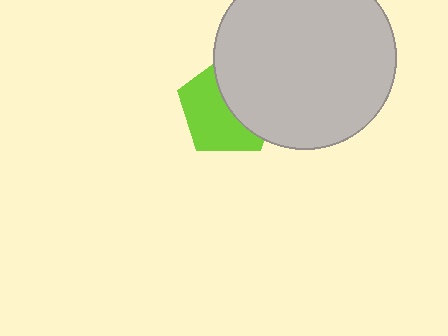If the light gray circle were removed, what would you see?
You would see the complete lime pentagon.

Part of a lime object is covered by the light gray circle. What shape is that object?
It is a pentagon.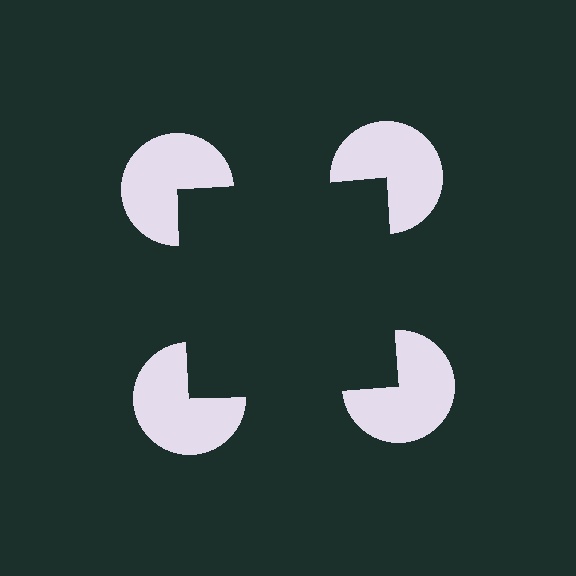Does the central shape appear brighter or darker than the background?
It typically appears slightly darker than the background, even though no actual brightness change is drawn.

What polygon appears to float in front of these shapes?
An illusory square — its edges are inferred from the aligned wedge cuts in the pac-man discs, not physically drawn.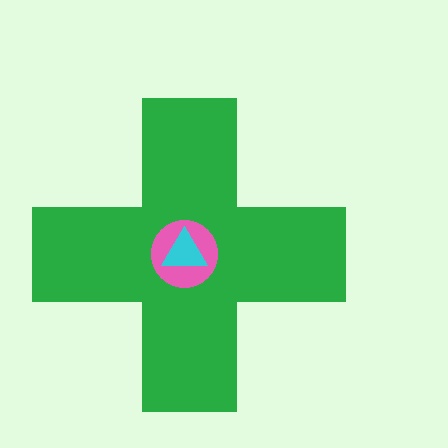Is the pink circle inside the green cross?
Yes.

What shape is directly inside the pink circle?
The cyan triangle.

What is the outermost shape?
The green cross.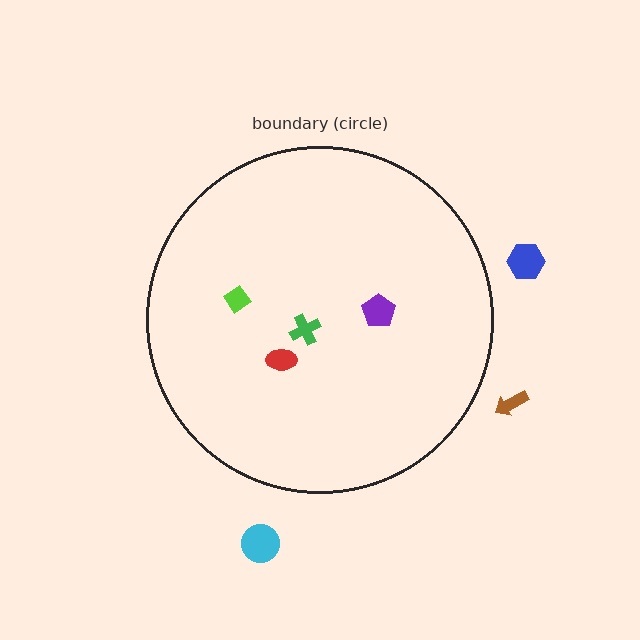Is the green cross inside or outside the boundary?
Inside.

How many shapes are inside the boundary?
4 inside, 3 outside.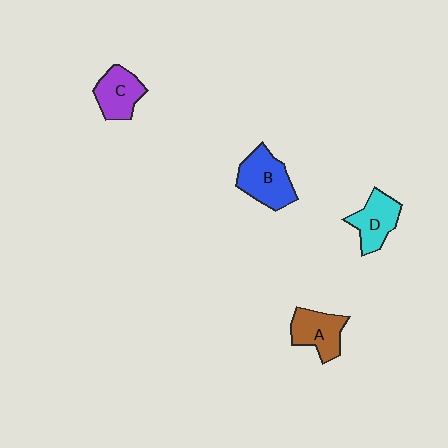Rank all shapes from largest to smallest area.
From largest to smallest: B (blue), A (brown), D (cyan), C (purple).